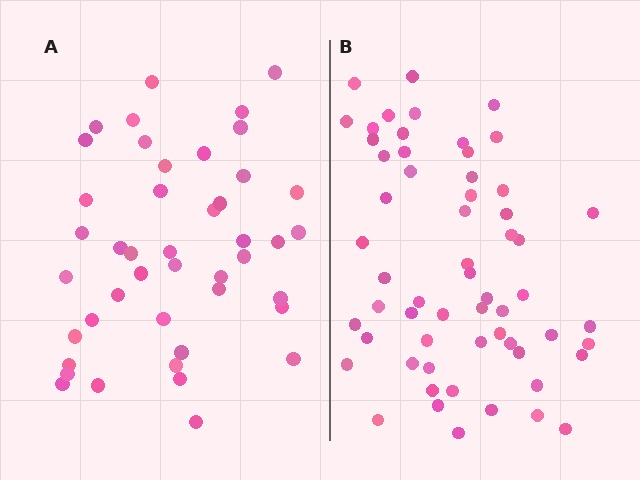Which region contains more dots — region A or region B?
Region B (the right region) has more dots.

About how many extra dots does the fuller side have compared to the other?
Region B has approximately 15 more dots than region A.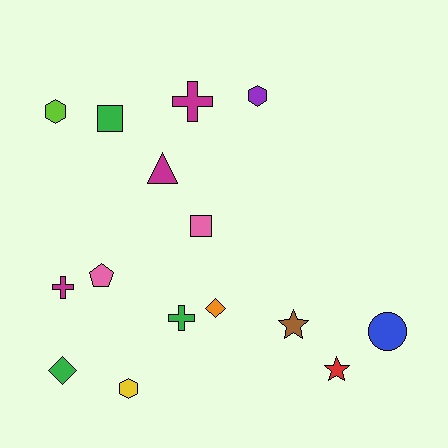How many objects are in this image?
There are 15 objects.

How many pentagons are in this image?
There is 1 pentagon.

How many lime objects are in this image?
There is 1 lime object.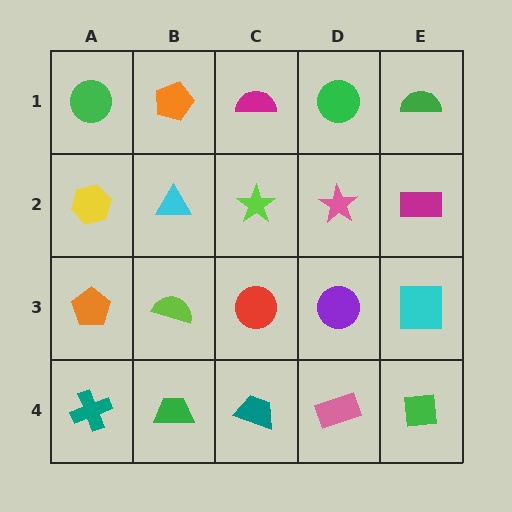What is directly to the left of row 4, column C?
A green trapezoid.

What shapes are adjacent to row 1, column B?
A cyan triangle (row 2, column B), a green circle (row 1, column A), a magenta semicircle (row 1, column C).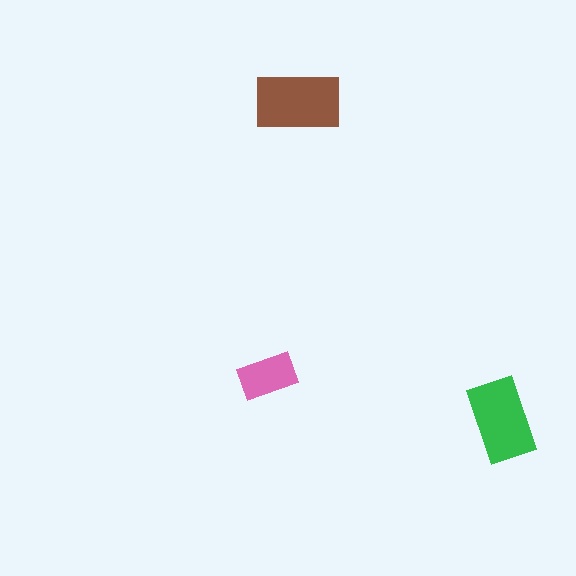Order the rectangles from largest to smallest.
the brown one, the green one, the pink one.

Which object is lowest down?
The green rectangle is bottommost.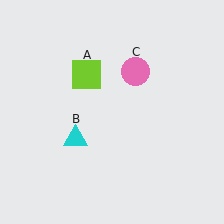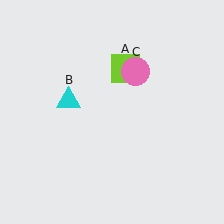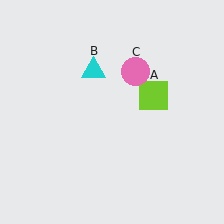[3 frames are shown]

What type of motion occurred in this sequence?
The lime square (object A), cyan triangle (object B) rotated clockwise around the center of the scene.